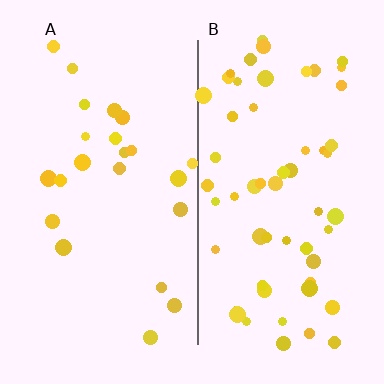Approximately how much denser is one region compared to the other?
Approximately 2.5× — region B over region A.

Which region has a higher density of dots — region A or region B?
B (the right).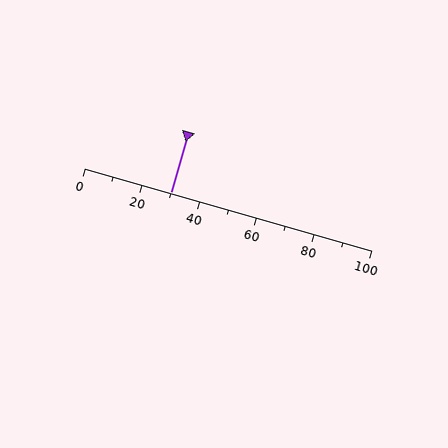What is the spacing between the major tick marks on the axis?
The major ticks are spaced 20 apart.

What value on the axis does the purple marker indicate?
The marker indicates approximately 30.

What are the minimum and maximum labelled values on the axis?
The axis runs from 0 to 100.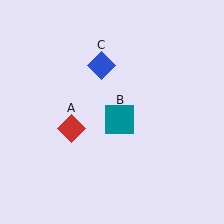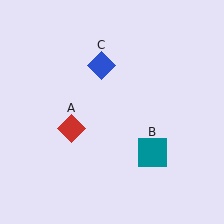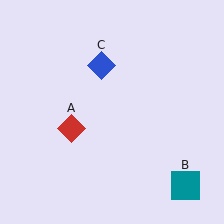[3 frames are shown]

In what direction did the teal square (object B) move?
The teal square (object B) moved down and to the right.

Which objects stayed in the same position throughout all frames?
Red diamond (object A) and blue diamond (object C) remained stationary.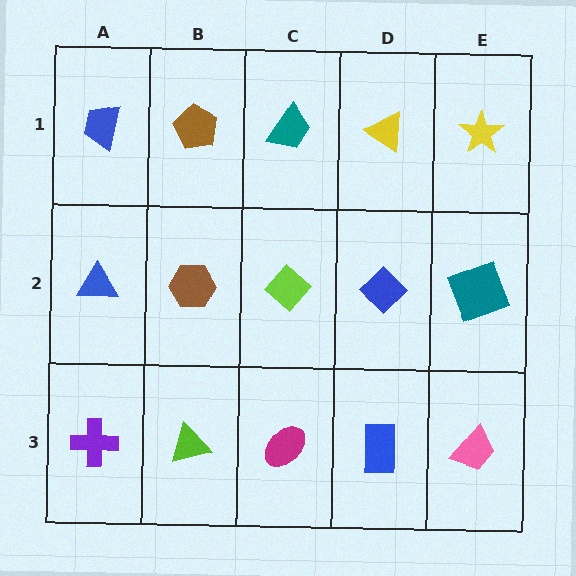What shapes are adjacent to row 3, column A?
A blue triangle (row 2, column A), a lime triangle (row 3, column B).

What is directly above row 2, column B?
A brown pentagon.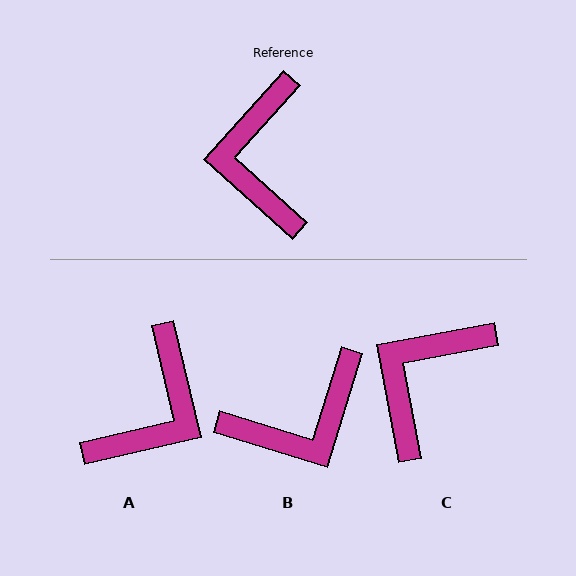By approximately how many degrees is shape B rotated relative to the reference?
Approximately 115 degrees counter-clockwise.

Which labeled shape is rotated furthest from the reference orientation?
A, about 145 degrees away.